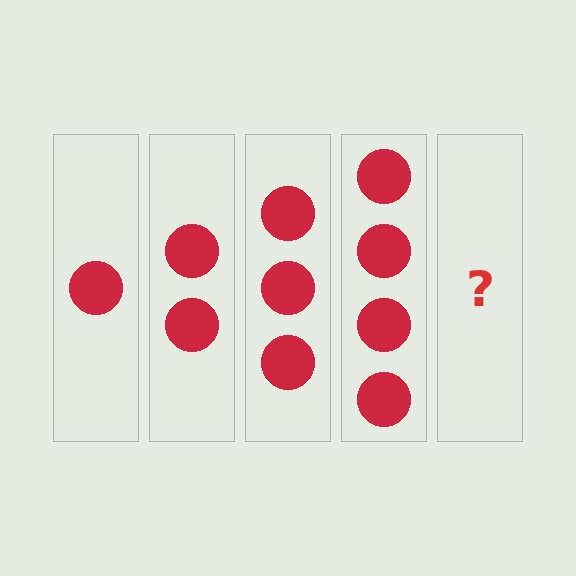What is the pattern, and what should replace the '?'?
The pattern is that each step adds one more circle. The '?' should be 5 circles.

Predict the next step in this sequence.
The next step is 5 circles.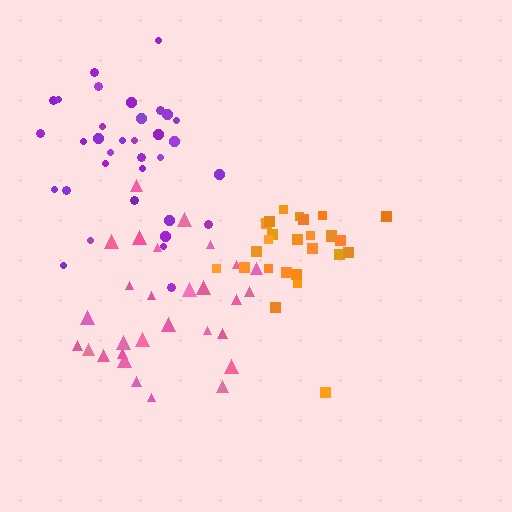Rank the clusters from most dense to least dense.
orange, pink, purple.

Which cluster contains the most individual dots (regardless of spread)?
Purple (35).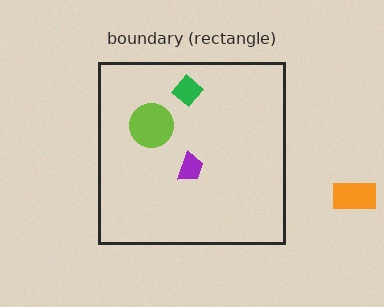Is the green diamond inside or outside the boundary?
Inside.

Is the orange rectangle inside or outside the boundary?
Outside.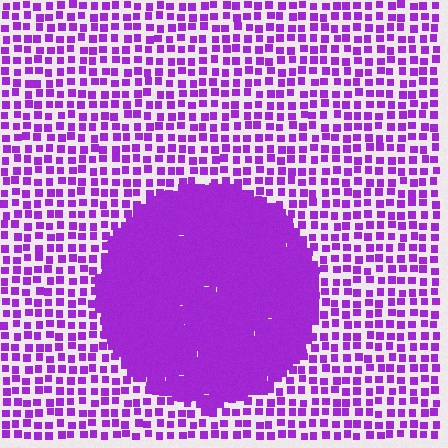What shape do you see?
I see a circle.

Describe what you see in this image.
The image contains small purple elements arranged at two different densities. A circle-shaped region is visible where the elements are more densely packed than the surrounding area.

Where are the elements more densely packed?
The elements are more densely packed inside the circle boundary.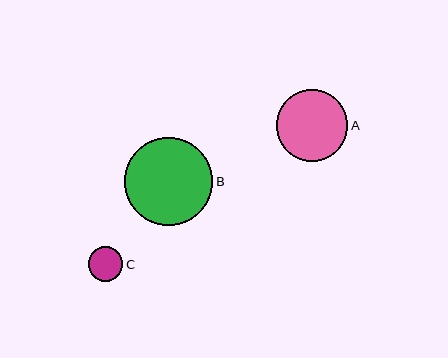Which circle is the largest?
Circle B is the largest with a size of approximately 88 pixels.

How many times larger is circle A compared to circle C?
Circle A is approximately 2.1 times the size of circle C.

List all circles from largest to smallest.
From largest to smallest: B, A, C.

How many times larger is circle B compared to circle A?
Circle B is approximately 1.2 times the size of circle A.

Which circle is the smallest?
Circle C is the smallest with a size of approximately 35 pixels.